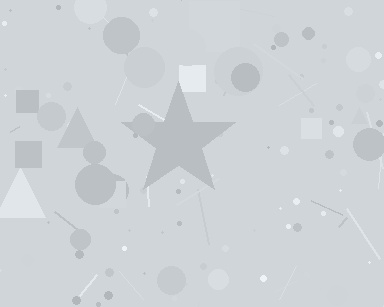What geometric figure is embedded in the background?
A star is embedded in the background.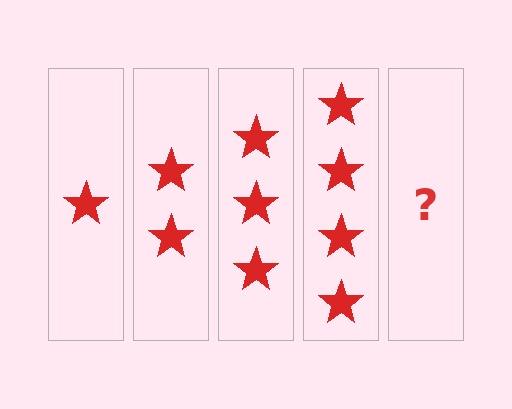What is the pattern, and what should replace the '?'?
The pattern is that each step adds one more star. The '?' should be 5 stars.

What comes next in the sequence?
The next element should be 5 stars.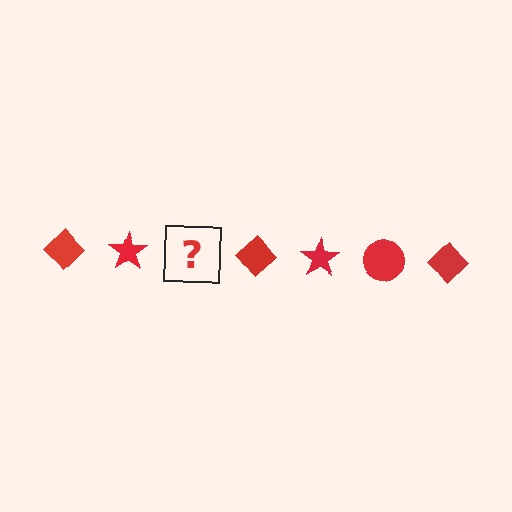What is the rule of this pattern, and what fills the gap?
The rule is that the pattern cycles through diamond, star, circle shapes in red. The gap should be filled with a red circle.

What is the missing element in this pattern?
The missing element is a red circle.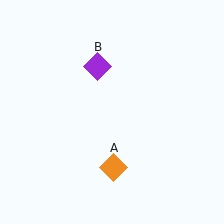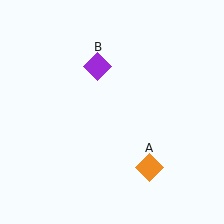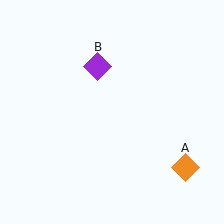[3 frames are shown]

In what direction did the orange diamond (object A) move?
The orange diamond (object A) moved right.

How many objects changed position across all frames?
1 object changed position: orange diamond (object A).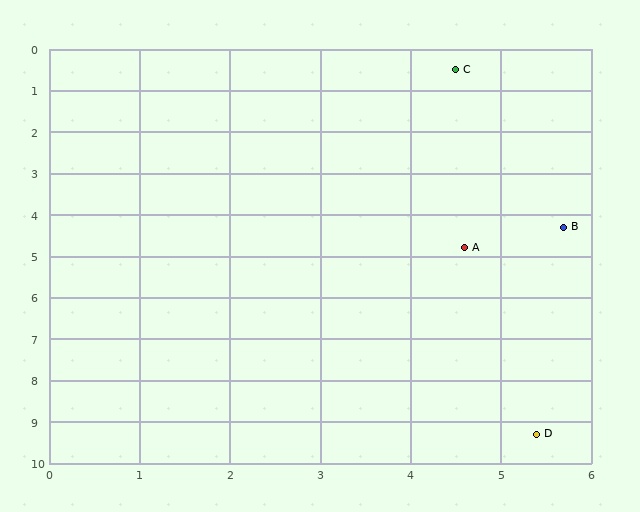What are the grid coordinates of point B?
Point B is at approximately (5.7, 4.3).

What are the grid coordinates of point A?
Point A is at approximately (4.6, 4.8).